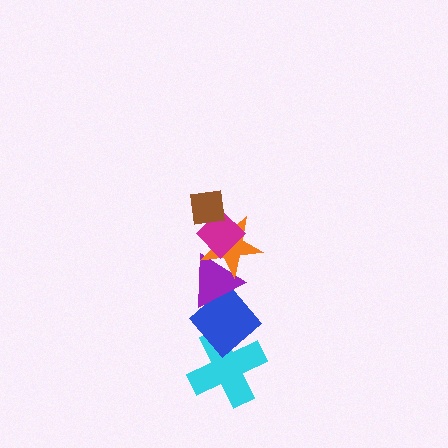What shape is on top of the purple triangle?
The orange star is on top of the purple triangle.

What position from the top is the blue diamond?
The blue diamond is 5th from the top.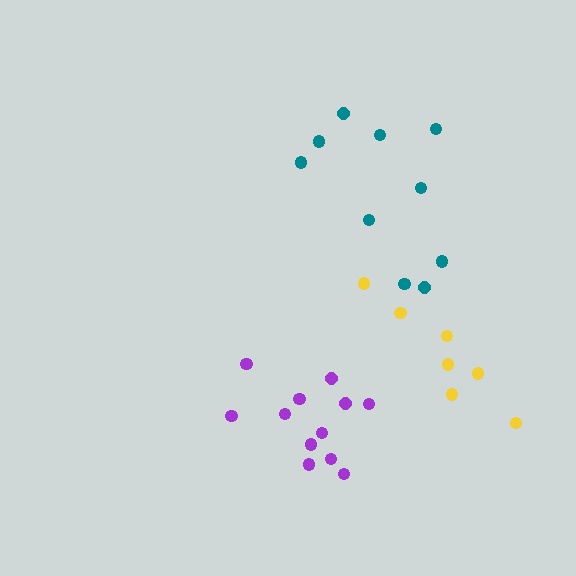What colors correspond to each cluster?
The clusters are colored: purple, teal, yellow.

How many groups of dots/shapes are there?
There are 3 groups.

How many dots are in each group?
Group 1: 12 dots, Group 2: 10 dots, Group 3: 7 dots (29 total).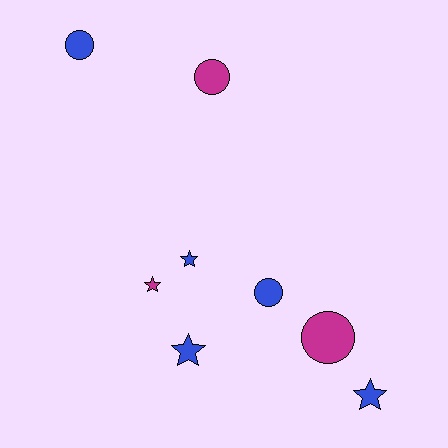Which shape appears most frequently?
Circle, with 4 objects.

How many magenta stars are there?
There is 1 magenta star.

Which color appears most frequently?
Blue, with 5 objects.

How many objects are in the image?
There are 8 objects.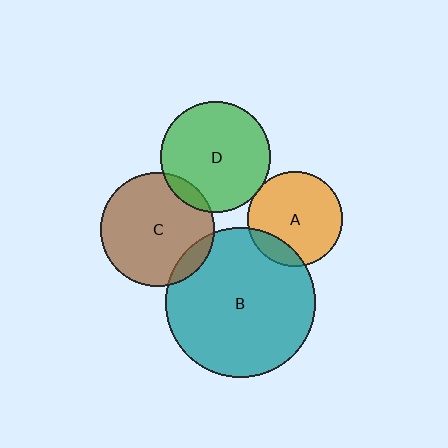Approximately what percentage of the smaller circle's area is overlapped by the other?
Approximately 5%.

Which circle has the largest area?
Circle B (teal).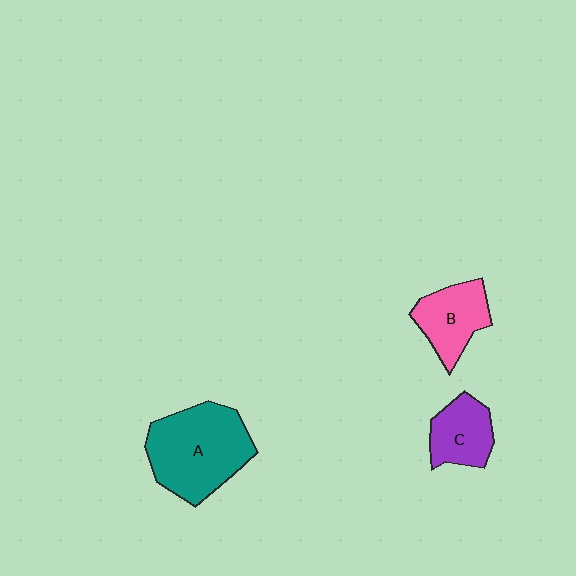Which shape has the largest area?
Shape A (teal).